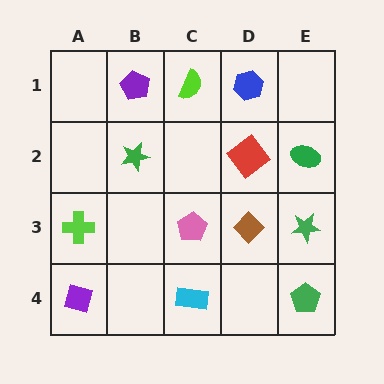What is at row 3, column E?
A green star.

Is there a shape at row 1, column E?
No, that cell is empty.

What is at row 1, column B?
A purple pentagon.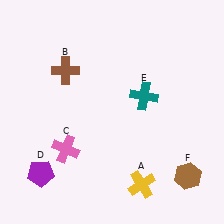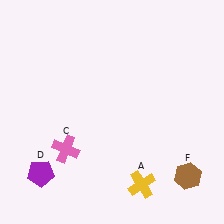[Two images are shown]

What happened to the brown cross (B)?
The brown cross (B) was removed in Image 2. It was in the top-left area of Image 1.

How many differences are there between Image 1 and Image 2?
There are 2 differences between the two images.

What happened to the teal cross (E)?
The teal cross (E) was removed in Image 2. It was in the top-right area of Image 1.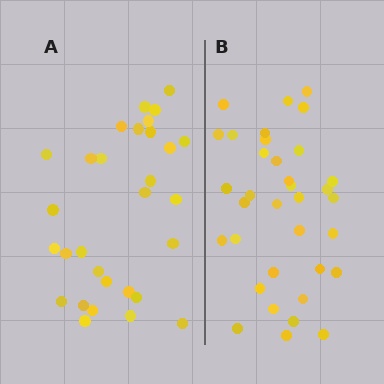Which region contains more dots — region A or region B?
Region B (the right region) has more dots.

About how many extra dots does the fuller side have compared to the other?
Region B has about 5 more dots than region A.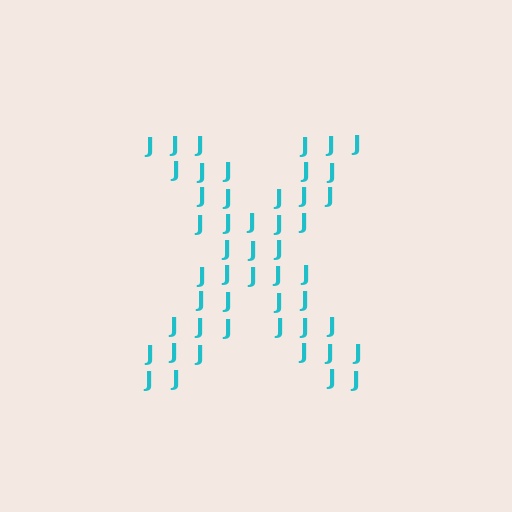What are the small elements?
The small elements are letter J's.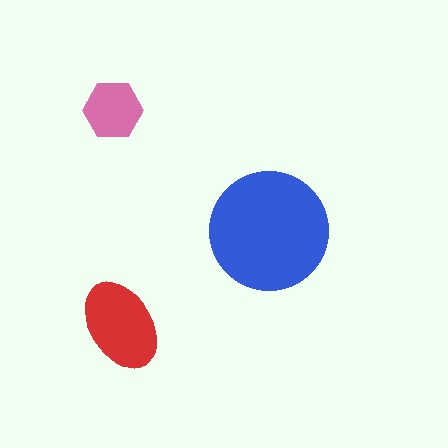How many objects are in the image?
There are 3 objects in the image.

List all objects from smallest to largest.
The pink hexagon, the red ellipse, the blue circle.